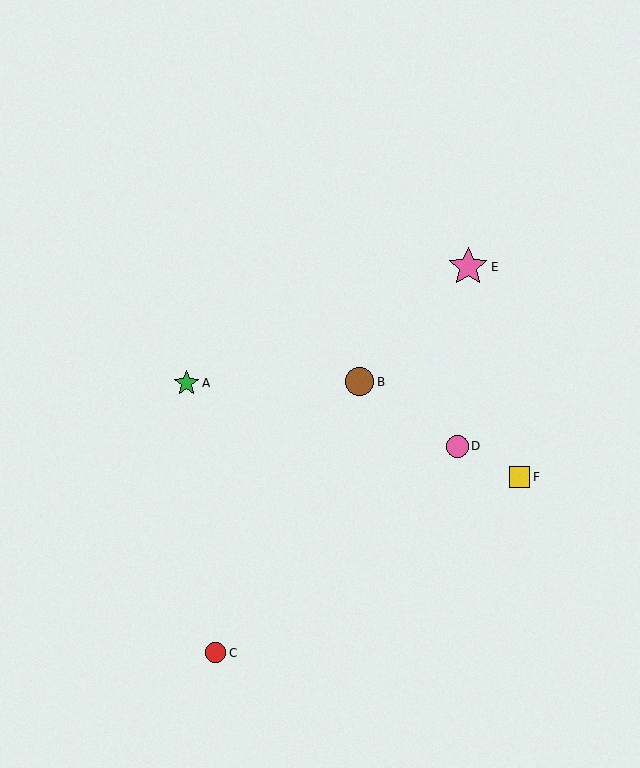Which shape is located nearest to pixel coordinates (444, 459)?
The pink circle (labeled D) at (458, 446) is nearest to that location.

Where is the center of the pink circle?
The center of the pink circle is at (458, 446).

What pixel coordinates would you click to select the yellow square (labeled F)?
Click at (520, 477) to select the yellow square F.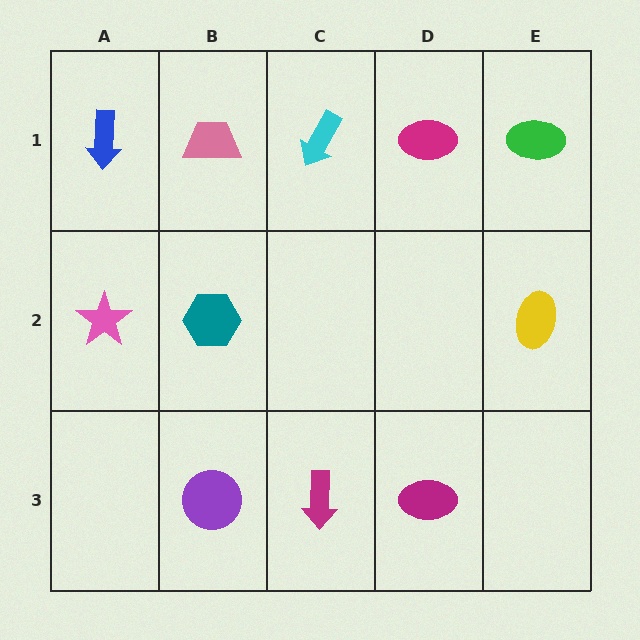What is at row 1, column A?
A blue arrow.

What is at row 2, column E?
A yellow ellipse.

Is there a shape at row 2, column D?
No, that cell is empty.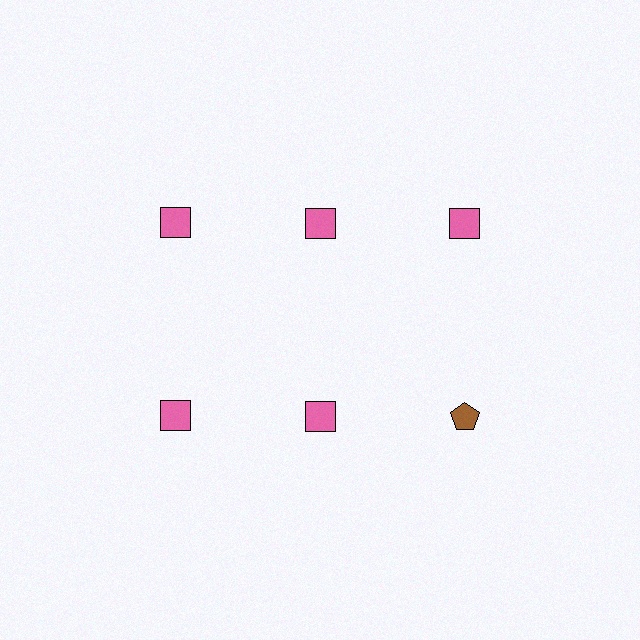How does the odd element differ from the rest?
It differs in both color (brown instead of pink) and shape (pentagon instead of square).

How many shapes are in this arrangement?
There are 6 shapes arranged in a grid pattern.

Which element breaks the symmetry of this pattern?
The brown pentagon in the second row, center column breaks the symmetry. All other shapes are pink squares.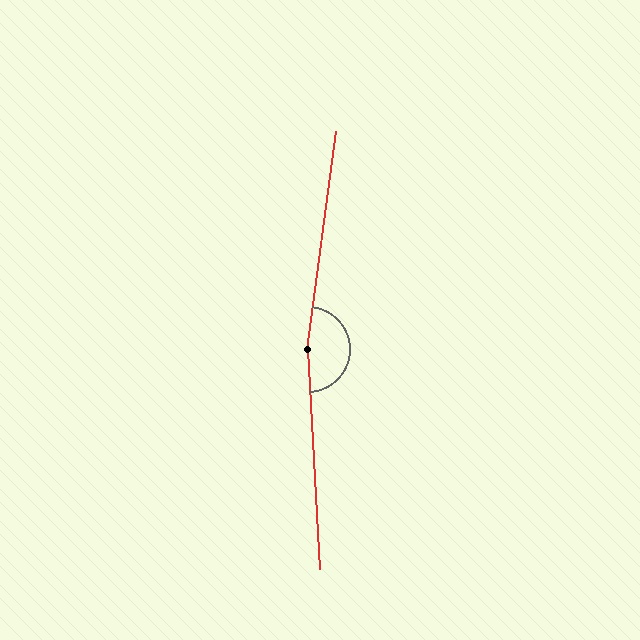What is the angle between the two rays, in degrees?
Approximately 169 degrees.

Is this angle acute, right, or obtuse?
It is obtuse.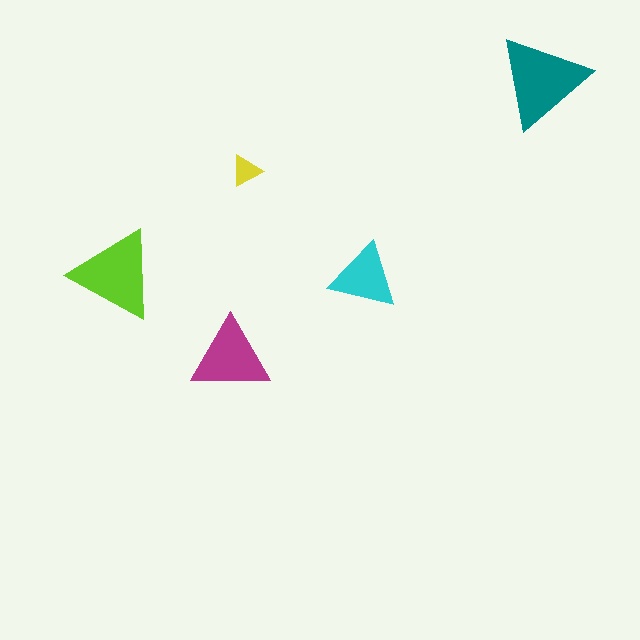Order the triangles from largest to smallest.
the teal one, the lime one, the magenta one, the cyan one, the yellow one.